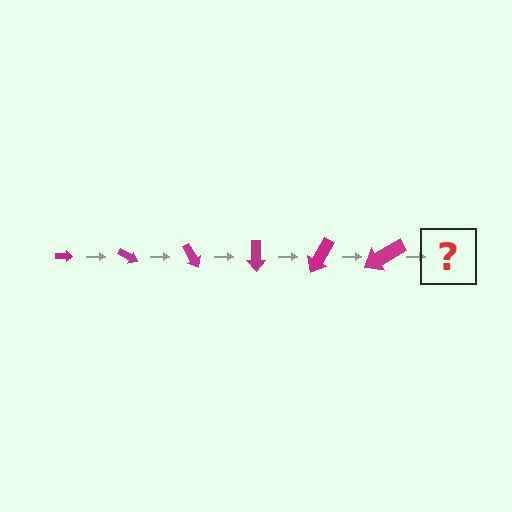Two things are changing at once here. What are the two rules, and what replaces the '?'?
The two rules are that the arrow grows larger each step and it rotates 30 degrees each step. The '?' should be an arrow, larger than the previous one and rotated 180 degrees from the start.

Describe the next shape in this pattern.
It should be an arrow, larger than the previous one and rotated 180 degrees from the start.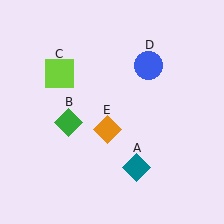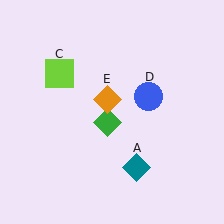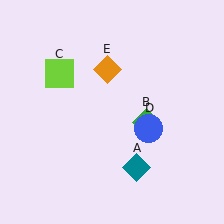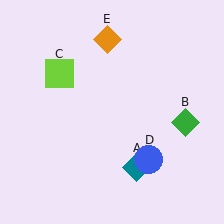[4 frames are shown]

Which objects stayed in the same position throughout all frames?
Teal diamond (object A) and lime square (object C) remained stationary.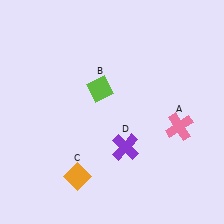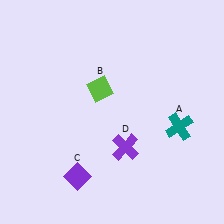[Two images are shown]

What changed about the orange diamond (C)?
In Image 1, C is orange. In Image 2, it changed to purple.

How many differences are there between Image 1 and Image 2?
There are 2 differences between the two images.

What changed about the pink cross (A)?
In Image 1, A is pink. In Image 2, it changed to teal.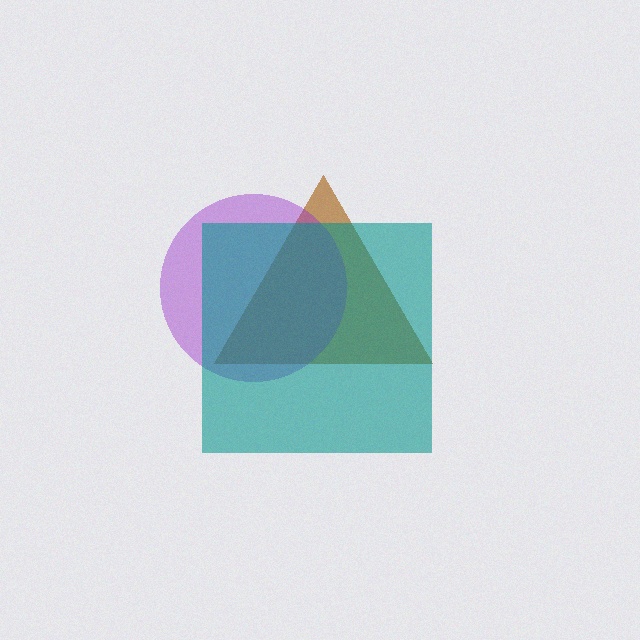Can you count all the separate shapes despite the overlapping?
Yes, there are 3 separate shapes.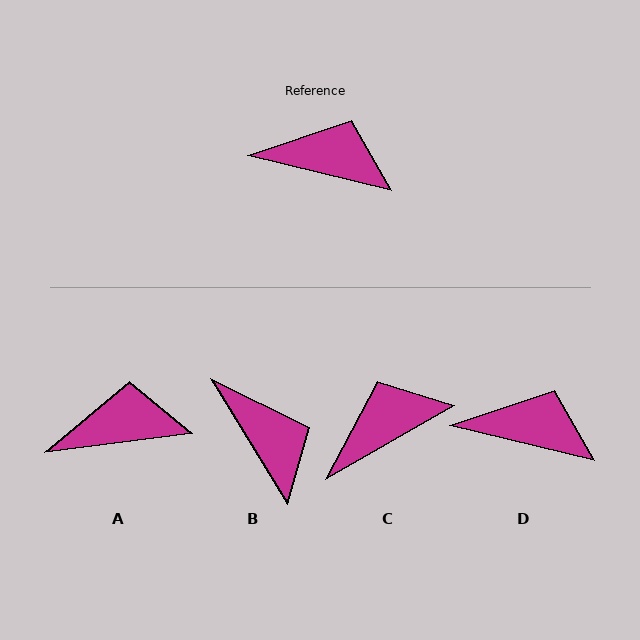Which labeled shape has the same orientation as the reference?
D.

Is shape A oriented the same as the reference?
No, it is off by about 21 degrees.